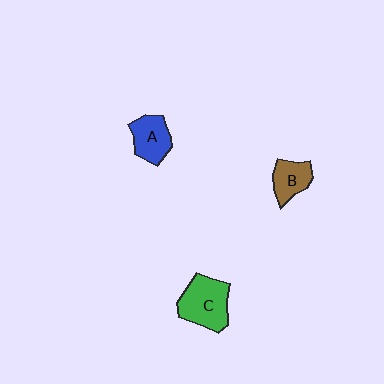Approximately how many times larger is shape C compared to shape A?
Approximately 1.4 times.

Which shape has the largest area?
Shape C (green).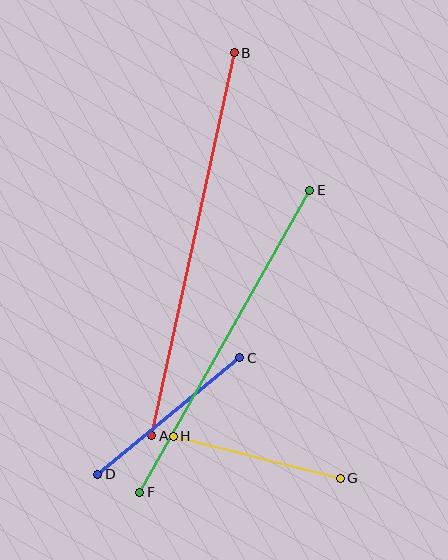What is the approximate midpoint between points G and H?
The midpoint is at approximately (257, 457) pixels.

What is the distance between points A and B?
The distance is approximately 392 pixels.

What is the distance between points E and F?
The distance is approximately 347 pixels.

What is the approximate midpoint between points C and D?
The midpoint is at approximately (169, 416) pixels.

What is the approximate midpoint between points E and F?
The midpoint is at approximately (225, 341) pixels.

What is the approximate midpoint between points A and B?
The midpoint is at approximately (193, 244) pixels.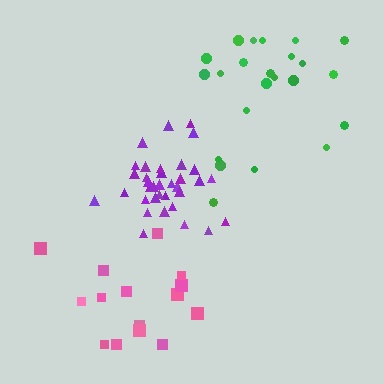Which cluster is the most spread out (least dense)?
Pink.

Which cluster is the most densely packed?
Purple.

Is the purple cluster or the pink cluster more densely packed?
Purple.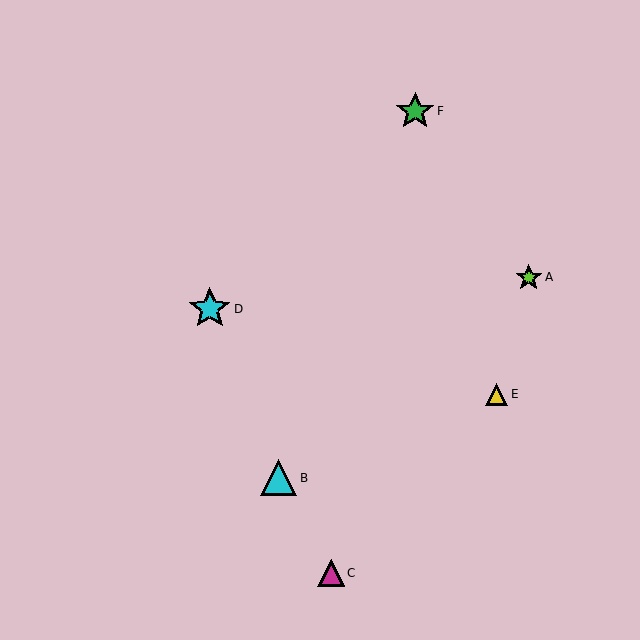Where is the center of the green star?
The center of the green star is at (415, 111).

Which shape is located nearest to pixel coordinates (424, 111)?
The green star (labeled F) at (415, 111) is nearest to that location.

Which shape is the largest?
The cyan star (labeled D) is the largest.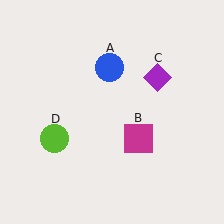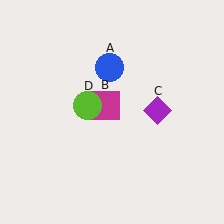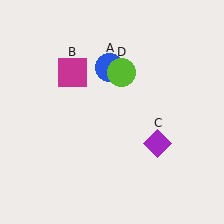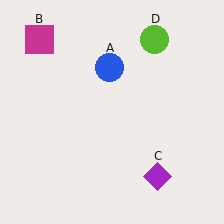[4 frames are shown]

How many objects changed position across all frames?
3 objects changed position: magenta square (object B), purple diamond (object C), lime circle (object D).